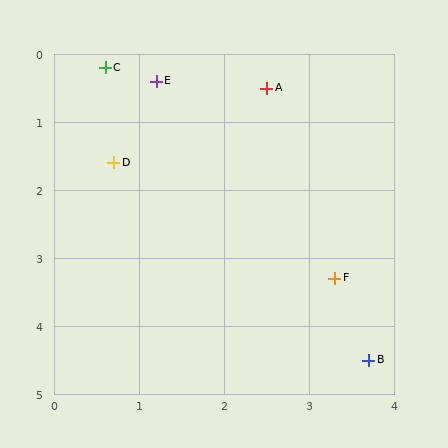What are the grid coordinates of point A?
Point A is at approximately (2.5, 0.5).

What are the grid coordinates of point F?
Point F is at approximately (3.3, 3.3).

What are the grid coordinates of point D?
Point D is at approximately (0.7, 1.6).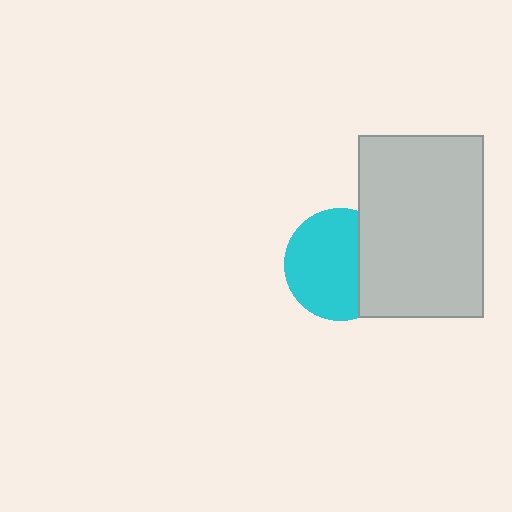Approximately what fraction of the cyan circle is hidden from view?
Roughly 31% of the cyan circle is hidden behind the light gray rectangle.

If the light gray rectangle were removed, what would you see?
You would see the complete cyan circle.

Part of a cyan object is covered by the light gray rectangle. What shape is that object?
It is a circle.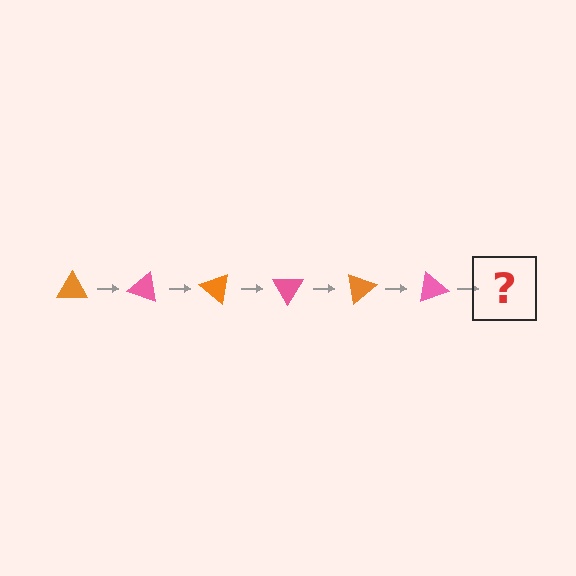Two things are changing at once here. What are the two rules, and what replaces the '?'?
The two rules are that it rotates 20 degrees each step and the color cycles through orange and pink. The '?' should be an orange triangle, rotated 120 degrees from the start.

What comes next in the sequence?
The next element should be an orange triangle, rotated 120 degrees from the start.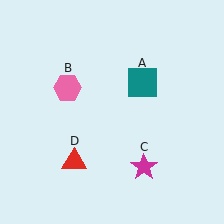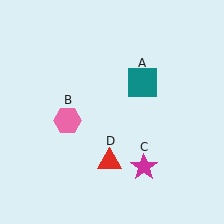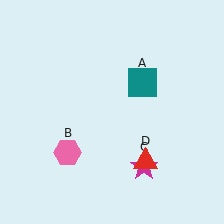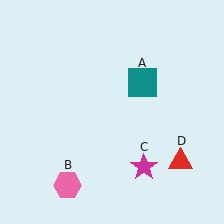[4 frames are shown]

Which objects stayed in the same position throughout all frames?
Teal square (object A) and magenta star (object C) remained stationary.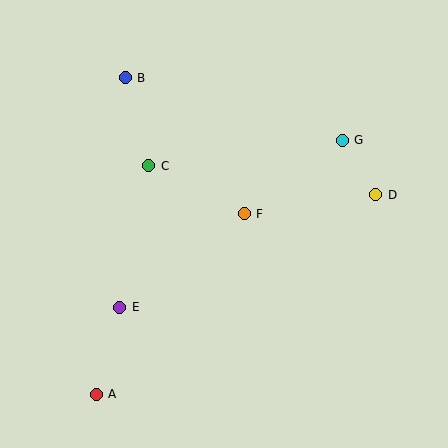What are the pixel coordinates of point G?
Point G is at (342, 140).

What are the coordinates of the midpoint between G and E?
The midpoint between G and E is at (231, 224).